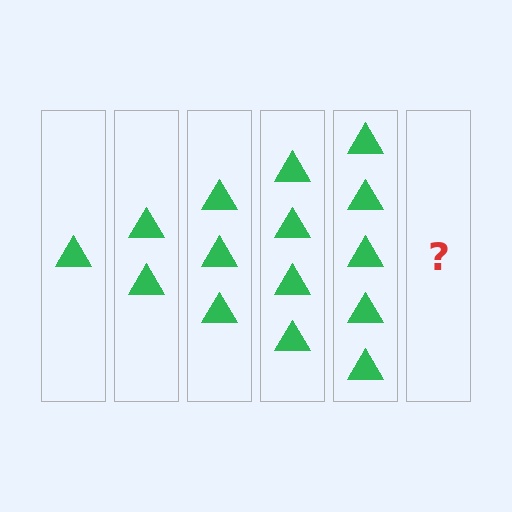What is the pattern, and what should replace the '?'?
The pattern is that each step adds one more triangle. The '?' should be 6 triangles.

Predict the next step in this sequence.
The next step is 6 triangles.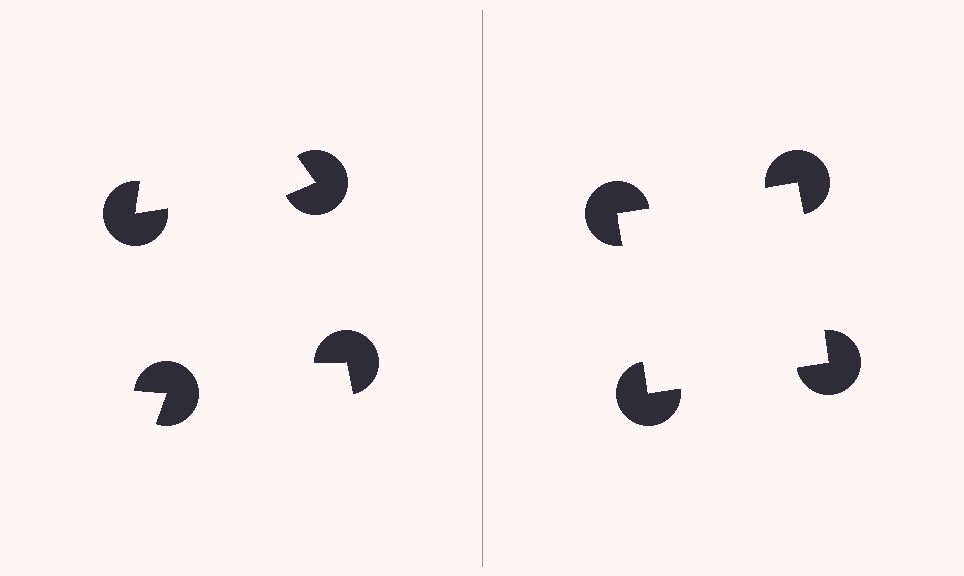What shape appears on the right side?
An illusory square.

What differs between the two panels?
The pac-man discs are positioned identically on both sides; only the wedge orientations differ. On the right they align to a square; on the left they are misaligned.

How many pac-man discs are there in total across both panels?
8 — 4 on each side.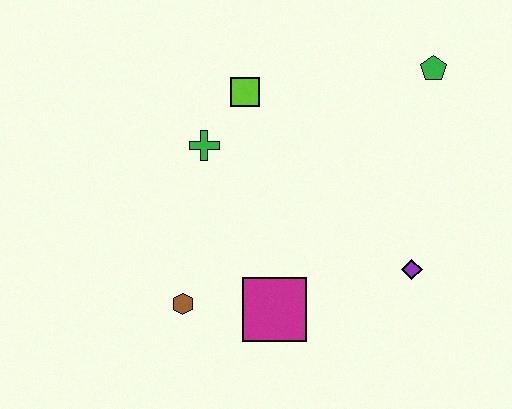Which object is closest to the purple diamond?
The magenta square is closest to the purple diamond.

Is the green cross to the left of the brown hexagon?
No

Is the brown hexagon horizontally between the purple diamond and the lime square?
No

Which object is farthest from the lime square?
The purple diamond is farthest from the lime square.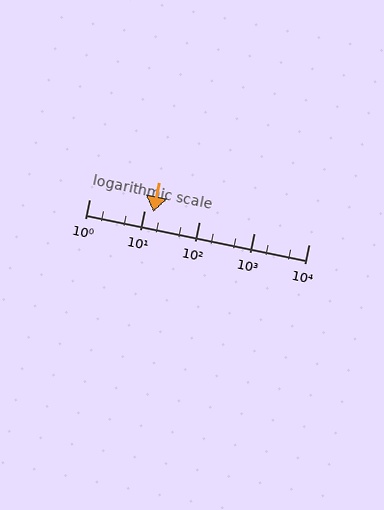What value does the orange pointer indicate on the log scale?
The pointer indicates approximately 15.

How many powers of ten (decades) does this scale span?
The scale spans 4 decades, from 1 to 10000.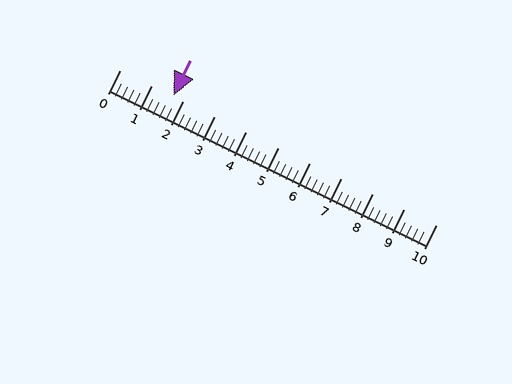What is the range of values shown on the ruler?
The ruler shows values from 0 to 10.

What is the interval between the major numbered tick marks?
The major tick marks are spaced 1 units apart.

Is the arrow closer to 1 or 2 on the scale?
The arrow is closer to 2.